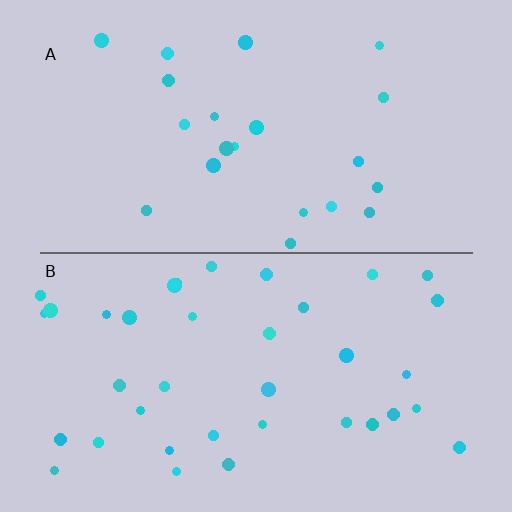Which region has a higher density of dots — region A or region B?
B (the bottom).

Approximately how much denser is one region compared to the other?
Approximately 1.7× — region B over region A.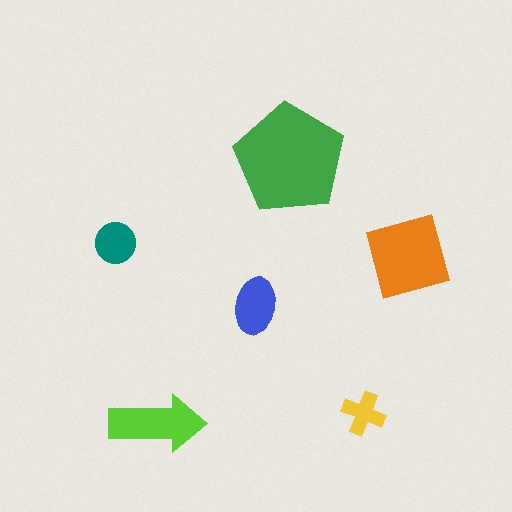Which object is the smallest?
The yellow cross.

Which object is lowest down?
The lime arrow is bottommost.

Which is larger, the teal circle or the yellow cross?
The teal circle.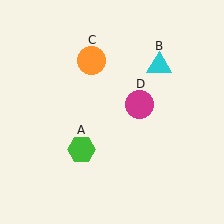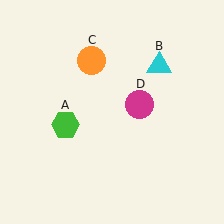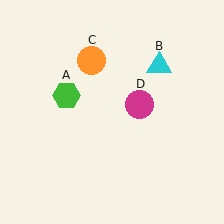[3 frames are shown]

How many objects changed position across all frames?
1 object changed position: green hexagon (object A).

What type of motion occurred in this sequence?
The green hexagon (object A) rotated clockwise around the center of the scene.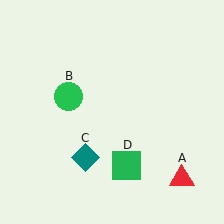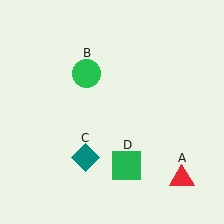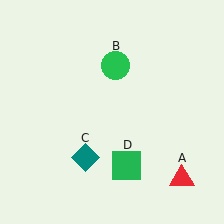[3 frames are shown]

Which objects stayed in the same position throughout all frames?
Red triangle (object A) and teal diamond (object C) and green square (object D) remained stationary.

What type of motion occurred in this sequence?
The green circle (object B) rotated clockwise around the center of the scene.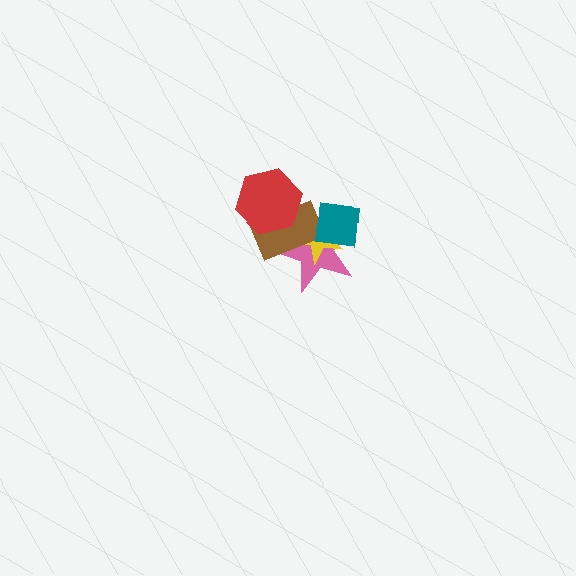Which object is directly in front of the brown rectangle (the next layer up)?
The teal square is directly in front of the brown rectangle.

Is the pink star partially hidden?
Yes, it is partially covered by another shape.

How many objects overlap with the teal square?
3 objects overlap with the teal square.